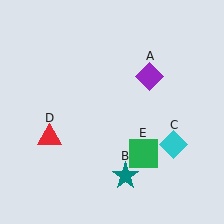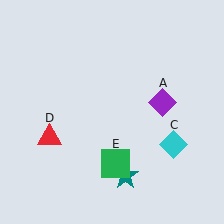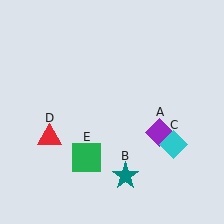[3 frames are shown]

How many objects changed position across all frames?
2 objects changed position: purple diamond (object A), green square (object E).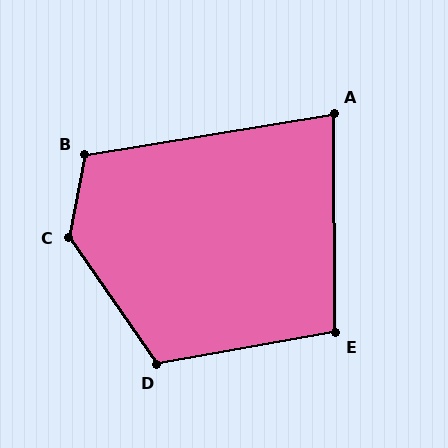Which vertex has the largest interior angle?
C, at approximately 135 degrees.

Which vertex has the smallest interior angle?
A, at approximately 81 degrees.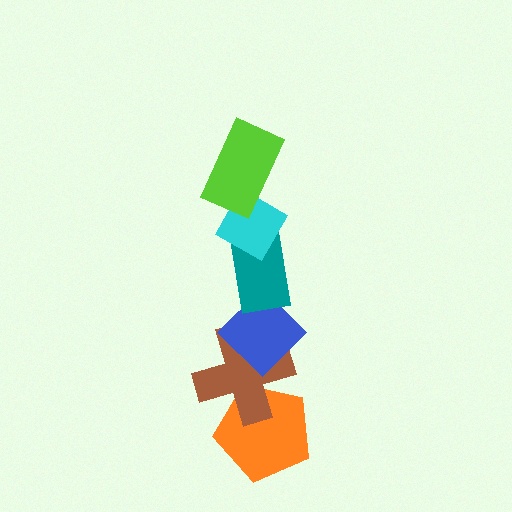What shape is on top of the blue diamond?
The teal rectangle is on top of the blue diamond.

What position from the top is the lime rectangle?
The lime rectangle is 1st from the top.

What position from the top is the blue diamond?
The blue diamond is 4th from the top.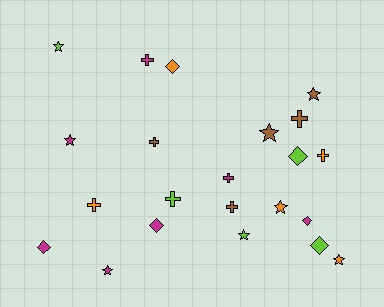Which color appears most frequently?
Magenta, with 7 objects.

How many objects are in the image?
There are 22 objects.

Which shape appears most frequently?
Star, with 8 objects.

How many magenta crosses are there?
There are 2 magenta crosses.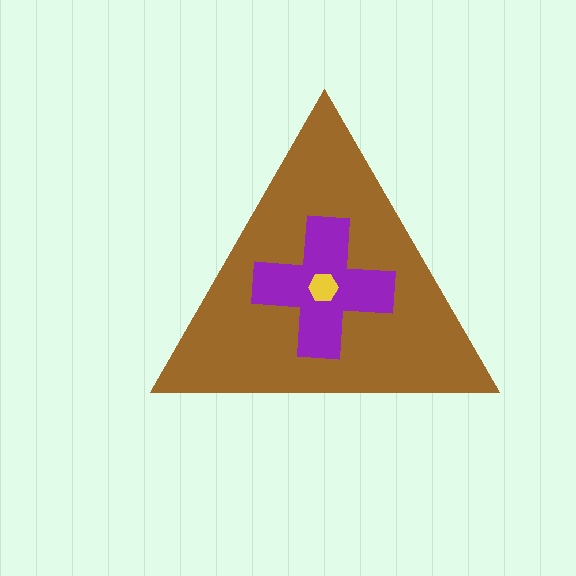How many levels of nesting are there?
3.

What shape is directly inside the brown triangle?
The purple cross.